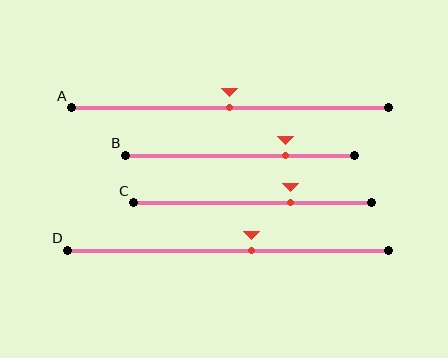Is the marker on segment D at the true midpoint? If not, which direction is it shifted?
No, the marker on segment D is shifted to the right by about 8% of the segment length.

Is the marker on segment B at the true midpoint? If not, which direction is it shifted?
No, the marker on segment B is shifted to the right by about 20% of the segment length.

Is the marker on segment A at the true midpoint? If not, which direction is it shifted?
Yes, the marker on segment A is at the true midpoint.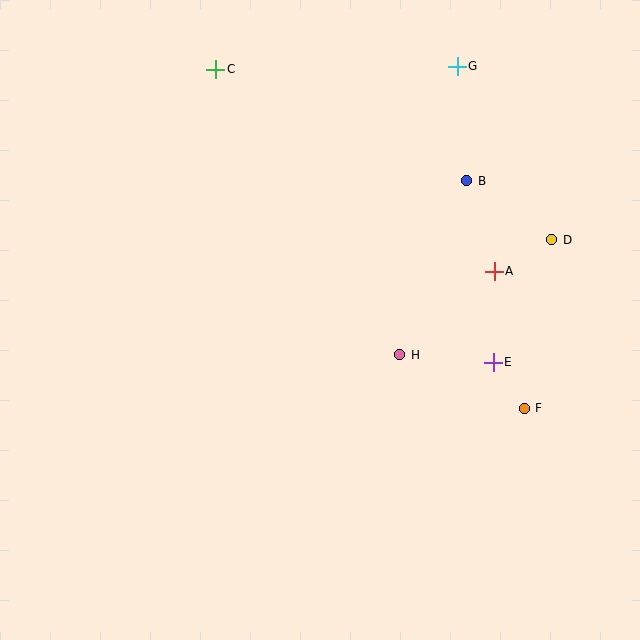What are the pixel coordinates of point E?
Point E is at (493, 362).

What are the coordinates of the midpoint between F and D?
The midpoint between F and D is at (538, 324).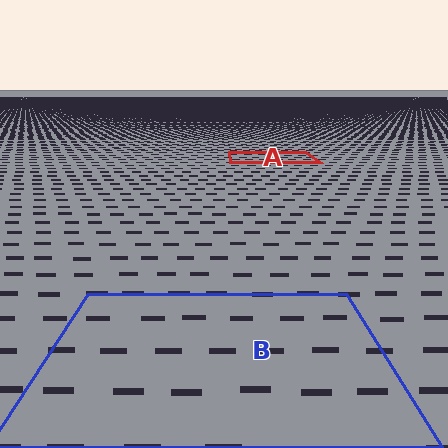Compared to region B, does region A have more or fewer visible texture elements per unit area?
Region A has more texture elements per unit area — they are packed more densely because it is farther away.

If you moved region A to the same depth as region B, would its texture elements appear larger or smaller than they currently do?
They would appear larger. At a closer depth, the same texture elements are projected at a bigger on-screen size.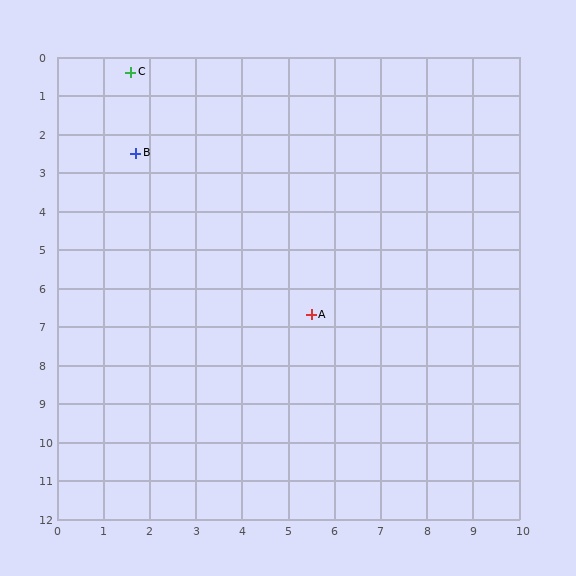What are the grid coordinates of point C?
Point C is at approximately (1.6, 0.4).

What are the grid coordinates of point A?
Point A is at approximately (5.5, 6.7).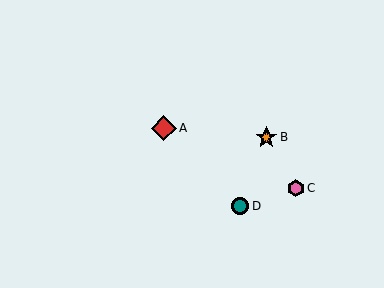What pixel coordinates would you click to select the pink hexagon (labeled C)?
Click at (296, 188) to select the pink hexagon C.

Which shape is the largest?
The red diamond (labeled A) is the largest.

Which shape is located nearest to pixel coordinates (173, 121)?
The red diamond (labeled A) at (164, 128) is nearest to that location.